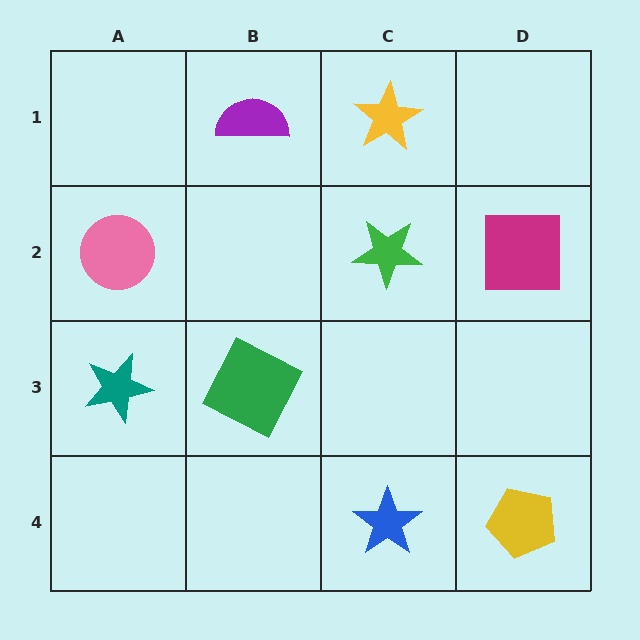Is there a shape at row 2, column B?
No, that cell is empty.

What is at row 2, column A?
A pink circle.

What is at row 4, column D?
A yellow pentagon.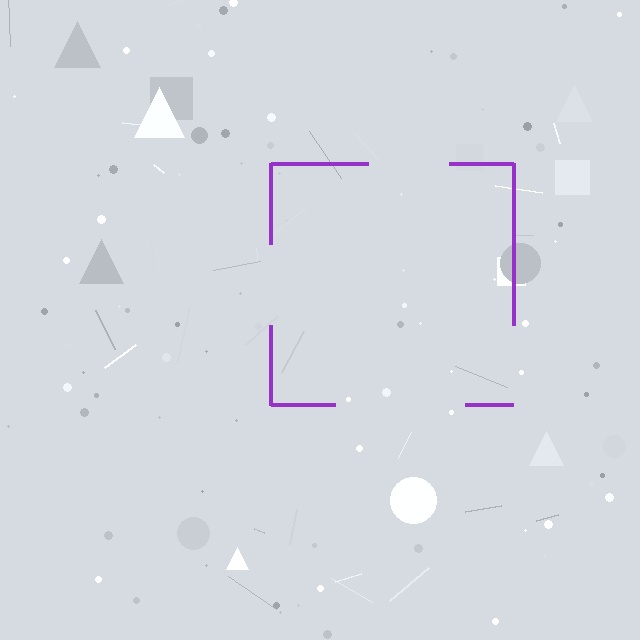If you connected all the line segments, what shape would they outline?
They would outline a square.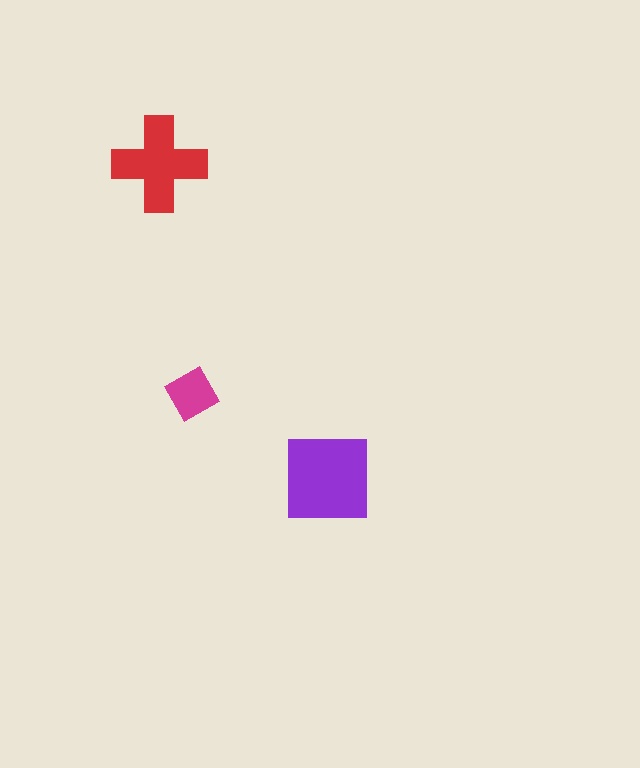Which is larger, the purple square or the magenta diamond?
The purple square.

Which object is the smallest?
The magenta diamond.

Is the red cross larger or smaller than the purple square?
Smaller.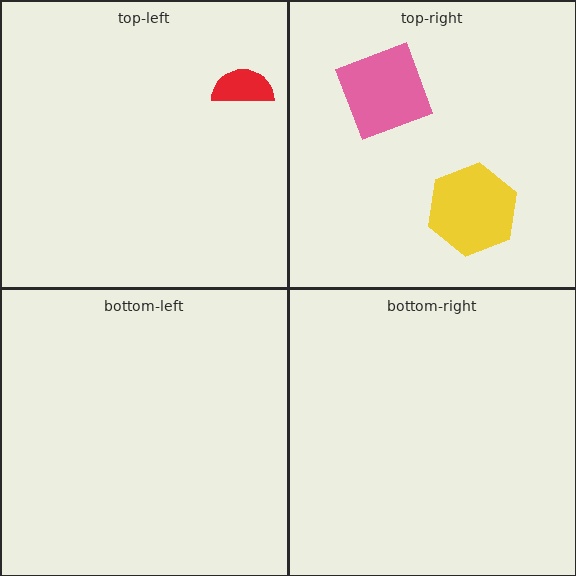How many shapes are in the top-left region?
1.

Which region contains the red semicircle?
The top-left region.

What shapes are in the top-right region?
The yellow hexagon, the pink square.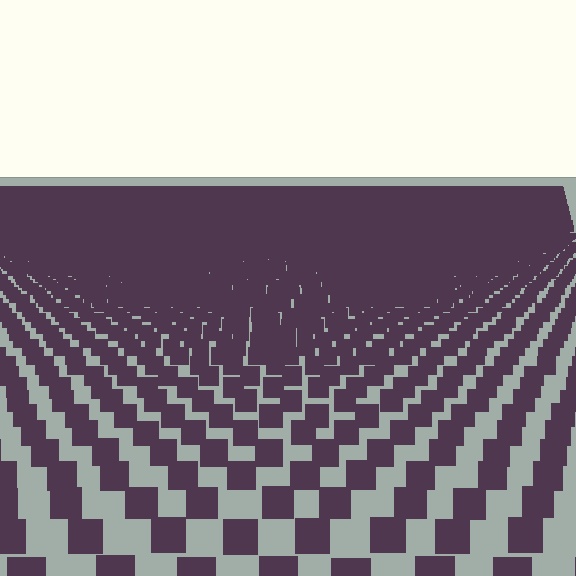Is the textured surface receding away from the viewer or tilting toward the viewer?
The surface is receding away from the viewer. Texture elements get smaller and denser toward the top.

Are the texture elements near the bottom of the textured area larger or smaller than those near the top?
Larger. Near the bottom, elements are closer to the viewer and appear at a bigger on-screen size.